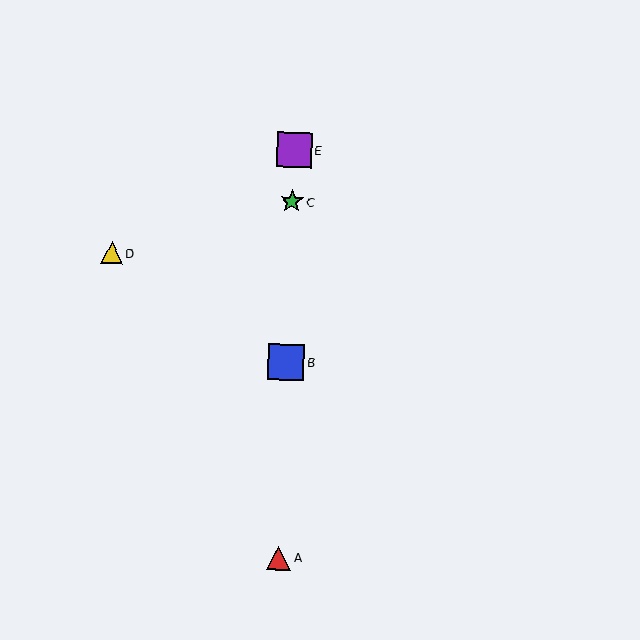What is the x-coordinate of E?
Object E is at x≈294.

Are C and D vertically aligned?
No, C is at x≈292 and D is at x≈112.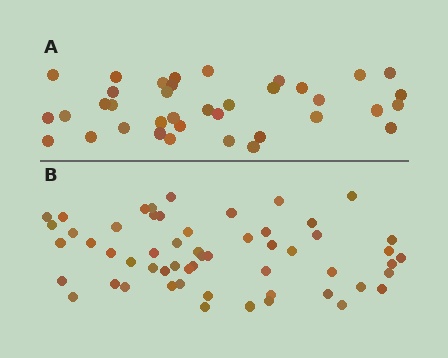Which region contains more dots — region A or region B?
Region B (the bottom region) has more dots.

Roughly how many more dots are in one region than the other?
Region B has approximately 20 more dots than region A.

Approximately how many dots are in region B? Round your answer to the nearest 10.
About 60 dots. (The exact count is 56, which rounds to 60.)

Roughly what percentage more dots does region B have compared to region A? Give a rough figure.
About 50% more.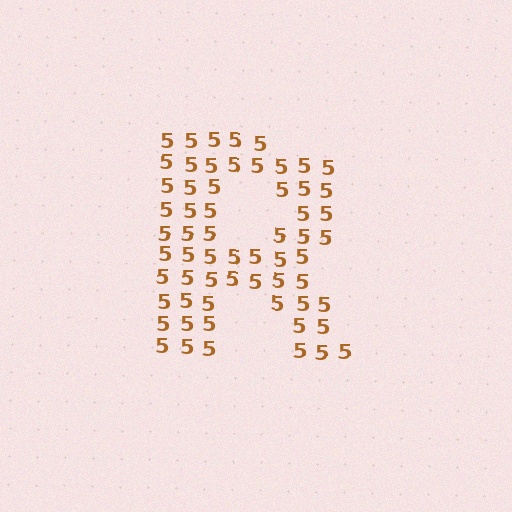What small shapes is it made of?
It is made of small digit 5's.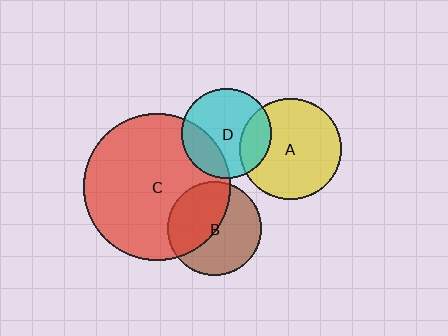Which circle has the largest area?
Circle C (red).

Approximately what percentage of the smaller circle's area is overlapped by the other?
Approximately 25%.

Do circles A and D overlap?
Yes.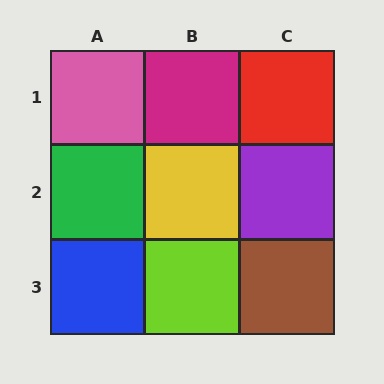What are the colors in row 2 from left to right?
Green, yellow, purple.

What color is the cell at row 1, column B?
Magenta.